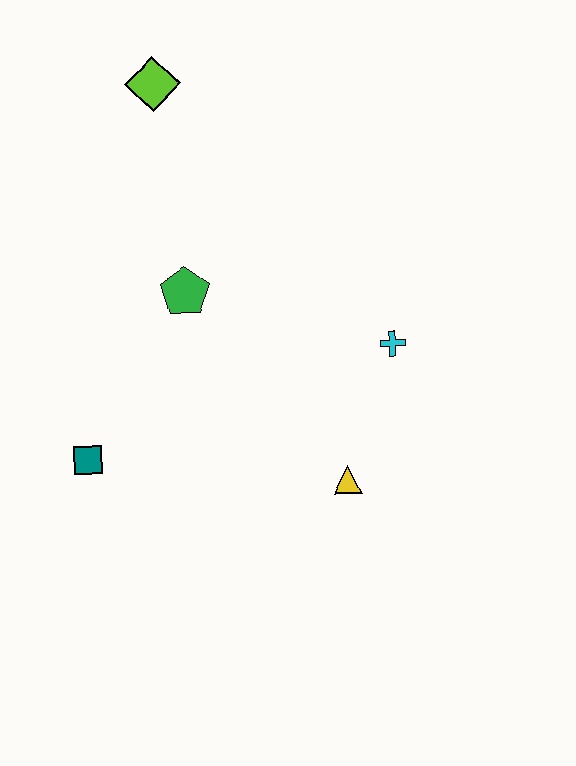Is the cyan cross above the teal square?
Yes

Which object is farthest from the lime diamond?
The yellow triangle is farthest from the lime diamond.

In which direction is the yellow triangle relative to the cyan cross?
The yellow triangle is below the cyan cross.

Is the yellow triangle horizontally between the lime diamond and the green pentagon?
No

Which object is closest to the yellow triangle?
The cyan cross is closest to the yellow triangle.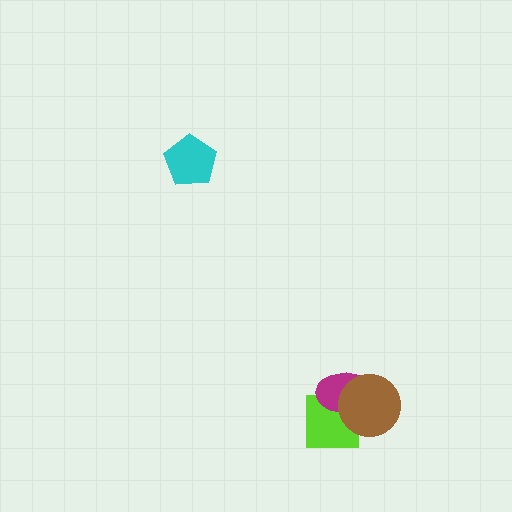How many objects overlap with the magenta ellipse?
2 objects overlap with the magenta ellipse.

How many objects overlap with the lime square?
2 objects overlap with the lime square.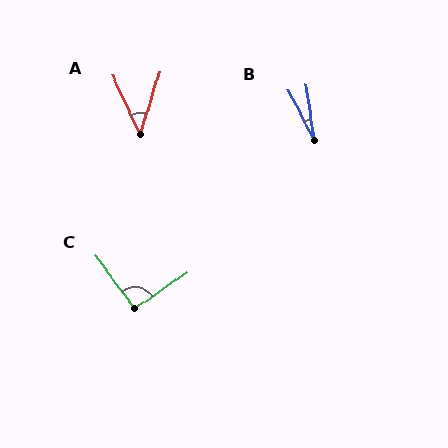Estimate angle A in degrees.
Approximately 42 degrees.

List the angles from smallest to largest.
B (19°), A (42°), C (92°).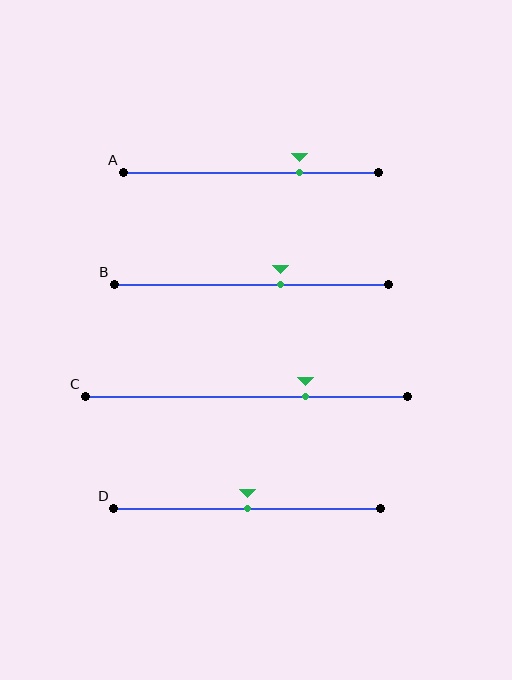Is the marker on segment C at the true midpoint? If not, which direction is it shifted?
No, the marker on segment C is shifted to the right by about 18% of the segment length.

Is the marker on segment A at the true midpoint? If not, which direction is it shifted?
No, the marker on segment A is shifted to the right by about 19% of the segment length.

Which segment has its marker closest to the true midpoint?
Segment D has its marker closest to the true midpoint.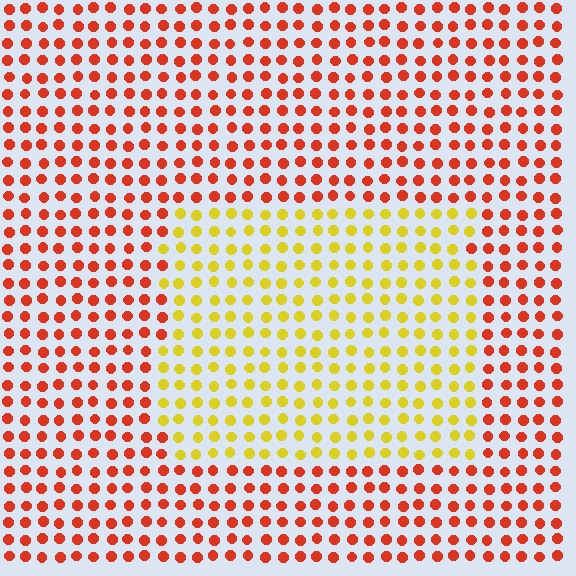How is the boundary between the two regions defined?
The boundary is defined purely by a slight shift in hue (about 51 degrees). Spacing, size, and orientation are identical on both sides.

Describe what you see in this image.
The image is filled with small red elements in a uniform arrangement. A rectangle-shaped region is visible where the elements are tinted to a slightly different hue, forming a subtle color boundary.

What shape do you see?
I see a rectangle.